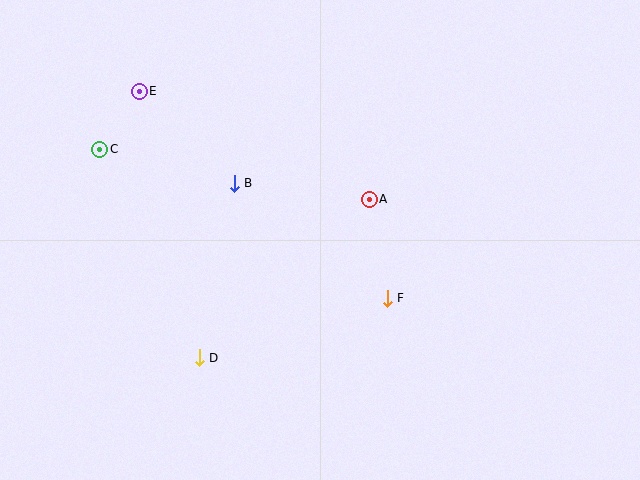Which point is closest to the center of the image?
Point A at (369, 199) is closest to the center.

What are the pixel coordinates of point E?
Point E is at (139, 91).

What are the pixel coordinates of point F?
Point F is at (387, 298).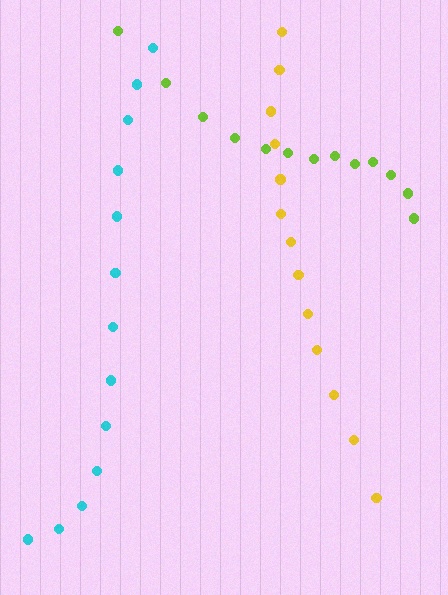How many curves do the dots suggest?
There are 3 distinct paths.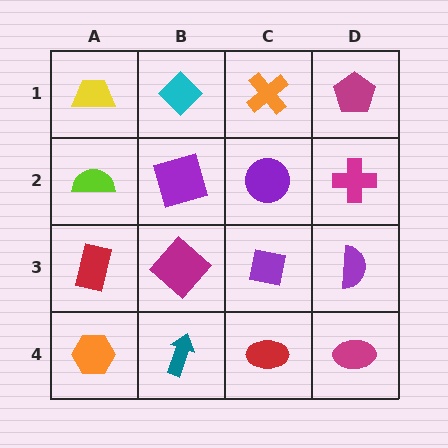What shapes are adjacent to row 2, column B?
A cyan diamond (row 1, column B), a magenta diamond (row 3, column B), a lime semicircle (row 2, column A), a purple circle (row 2, column C).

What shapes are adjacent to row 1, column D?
A magenta cross (row 2, column D), an orange cross (row 1, column C).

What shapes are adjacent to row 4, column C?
A purple square (row 3, column C), a teal arrow (row 4, column B), a magenta ellipse (row 4, column D).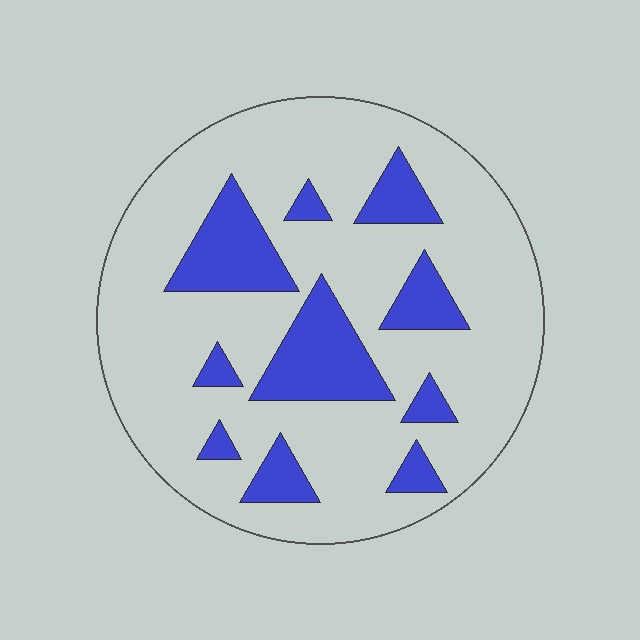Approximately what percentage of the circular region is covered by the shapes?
Approximately 20%.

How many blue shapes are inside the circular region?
10.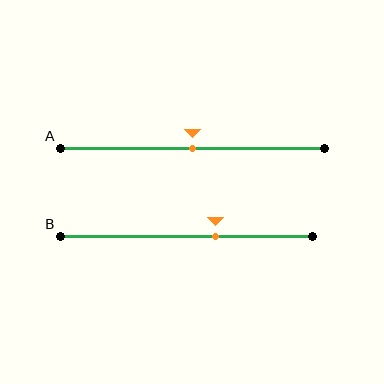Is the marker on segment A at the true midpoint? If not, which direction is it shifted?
Yes, the marker on segment A is at the true midpoint.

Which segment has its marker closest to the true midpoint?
Segment A has its marker closest to the true midpoint.